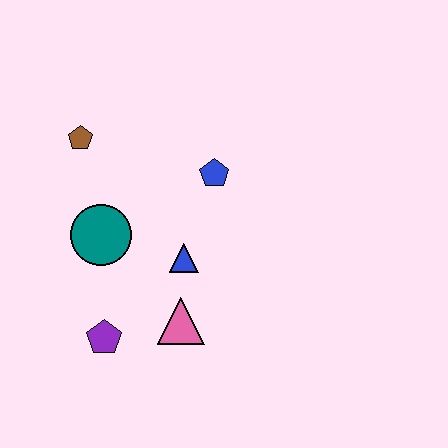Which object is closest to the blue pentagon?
The blue triangle is closest to the blue pentagon.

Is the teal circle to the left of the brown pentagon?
No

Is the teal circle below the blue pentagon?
Yes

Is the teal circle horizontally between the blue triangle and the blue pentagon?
No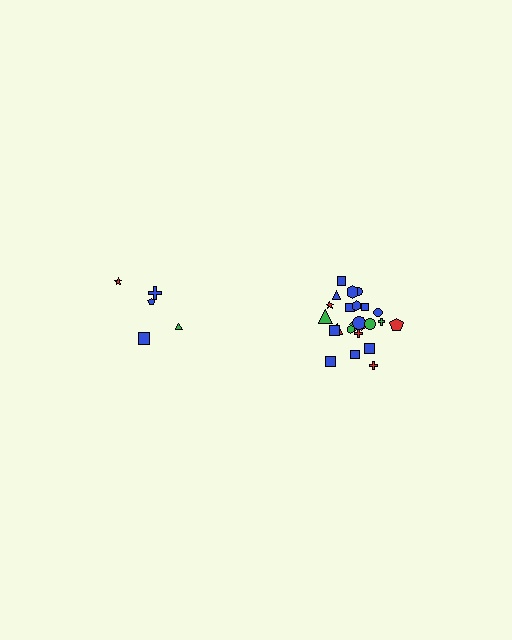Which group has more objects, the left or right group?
The right group.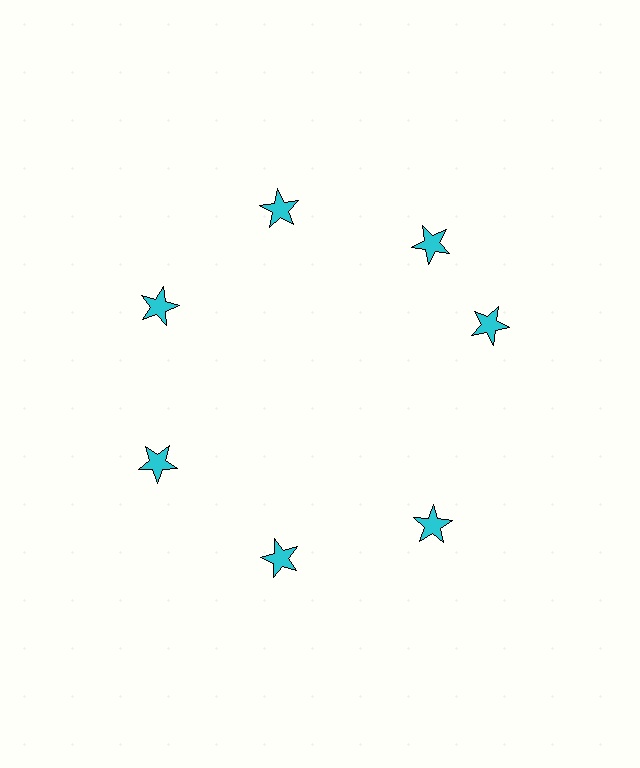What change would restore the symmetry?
The symmetry would be restored by rotating it back into even spacing with its neighbors so that all 7 stars sit at equal angles and equal distance from the center.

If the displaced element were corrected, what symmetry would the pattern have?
It would have 7-fold rotational symmetry — the pattern would map onto itself every 51 degrees.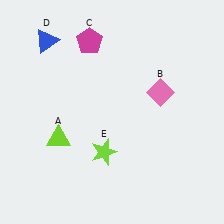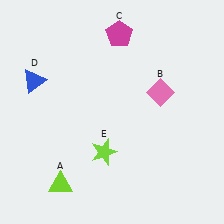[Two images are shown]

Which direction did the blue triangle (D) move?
The blue triangle (D) moved down.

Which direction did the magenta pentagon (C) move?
The magenta pentagon (C) moved right.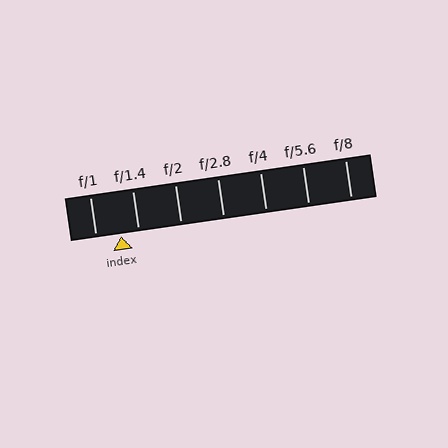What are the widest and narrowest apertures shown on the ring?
The widest aperture shown is f/1 and the narrowest is f/8.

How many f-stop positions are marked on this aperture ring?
There are 7 f-stop positions marked.